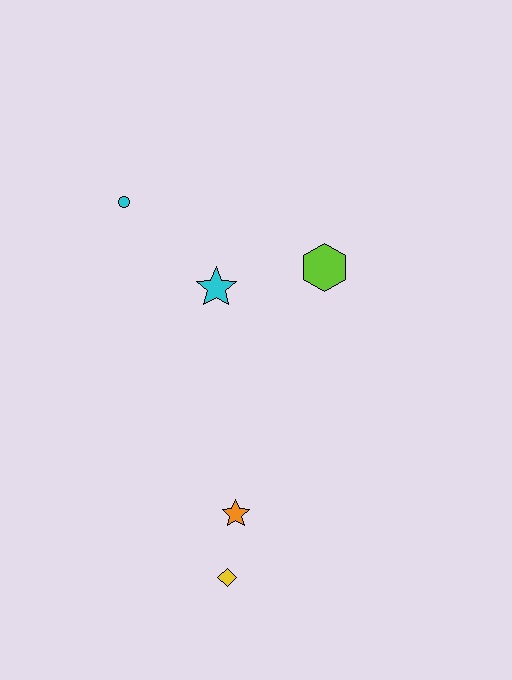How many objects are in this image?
There are 5 objects.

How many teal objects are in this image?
There are no teal objects.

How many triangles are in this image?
There are no triangles.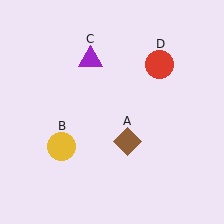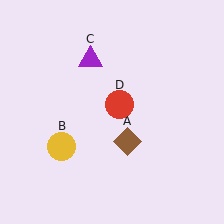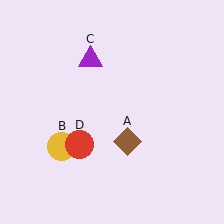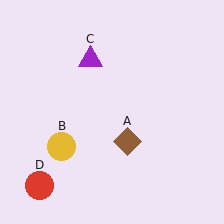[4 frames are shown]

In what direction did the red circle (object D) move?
The red circle (object D) moved down and to the left.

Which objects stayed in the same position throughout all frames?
Brown diamond (object A) and yellow circle (object B) and purple triangle (object C) remained stationary.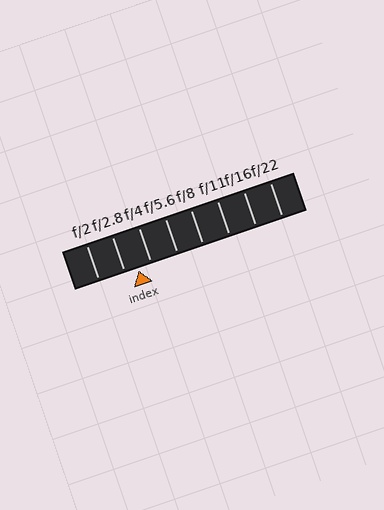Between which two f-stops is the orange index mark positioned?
The index mark is between f/2.8 and f/4.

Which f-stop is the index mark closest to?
The index mark is closest to f/2.8.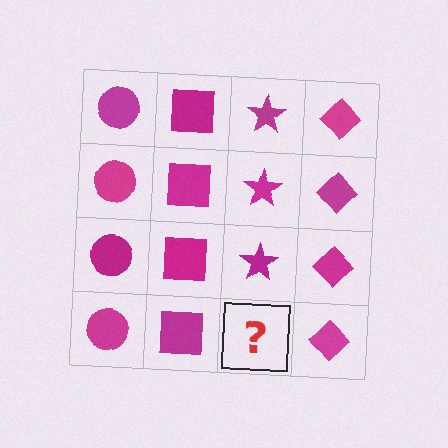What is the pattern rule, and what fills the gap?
The rule is that each column has a consistent shape. The gap should be filled with a magenta star.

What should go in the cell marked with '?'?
The missing cell should contain a magenta star.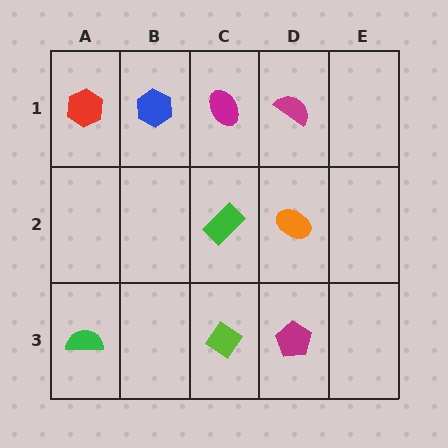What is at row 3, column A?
A green semicircle.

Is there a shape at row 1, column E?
No, that cell is empty.